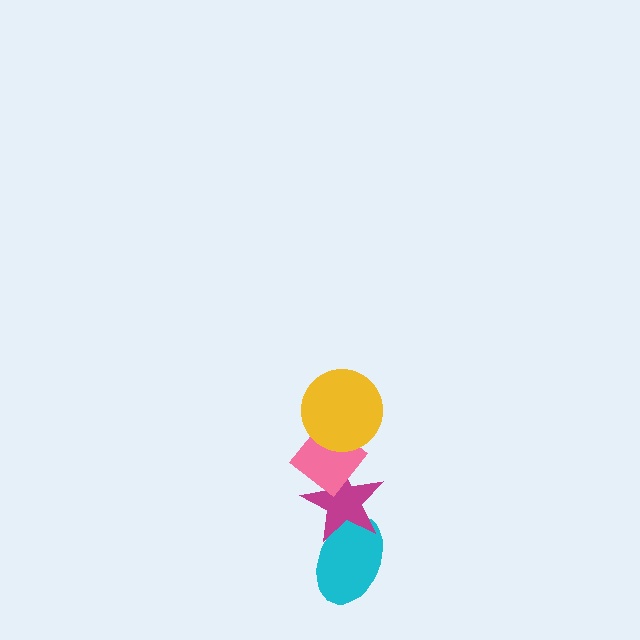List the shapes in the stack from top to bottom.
From top to bottom: the yellow circle, the pink diamond, the magenta star, the cyan ellipse.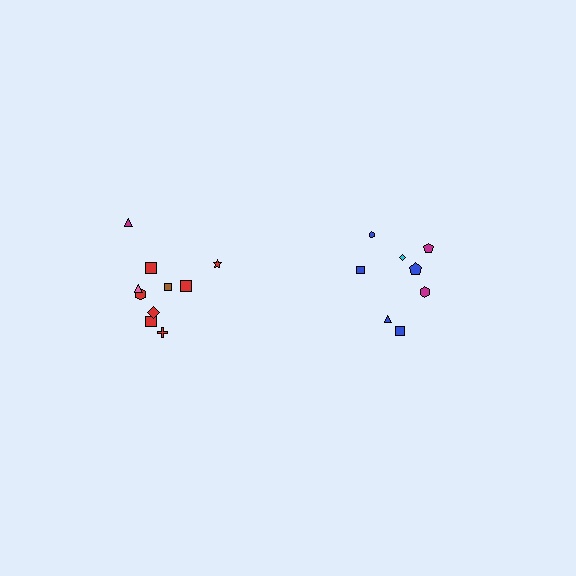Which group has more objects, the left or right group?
The left group.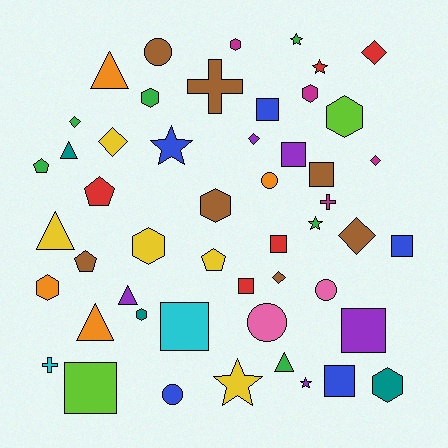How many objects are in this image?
There are 50 objects.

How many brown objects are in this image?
There are 7 brown objects.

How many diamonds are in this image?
There are 7 diamonds.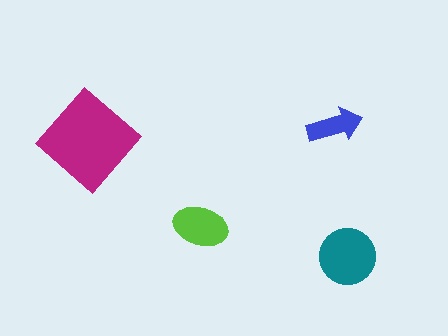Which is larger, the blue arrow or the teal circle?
The teal circle.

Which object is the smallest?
The blue arrow.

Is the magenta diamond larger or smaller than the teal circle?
Larger.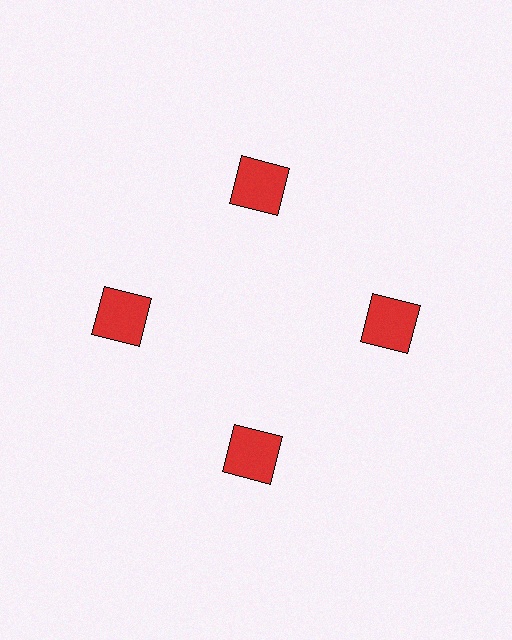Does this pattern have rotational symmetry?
Yes, this pattern has 4-fold rotational symmetry. It looks the same after rotating 90 degrees around the center.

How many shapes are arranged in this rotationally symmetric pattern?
There are 4 shapes, arranged in 4 groups of 1.